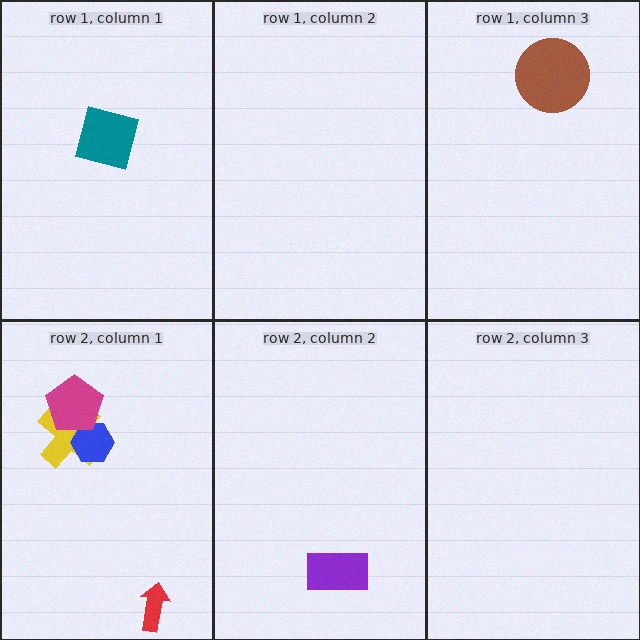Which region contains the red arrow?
The row 2, column 1 region.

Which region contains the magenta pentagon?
The row 2, column 1 region.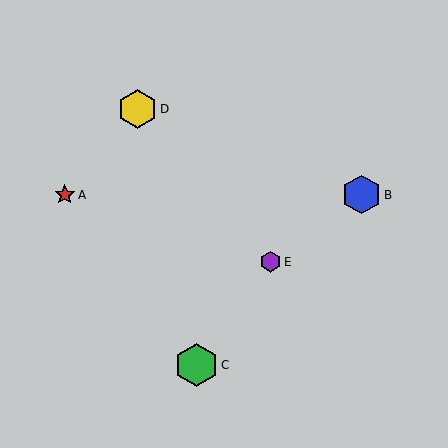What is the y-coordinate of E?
Object E is at y≈262.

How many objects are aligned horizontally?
2 objects (A, B) are aligned horizontally.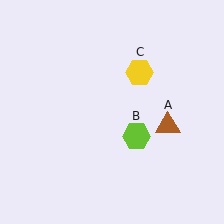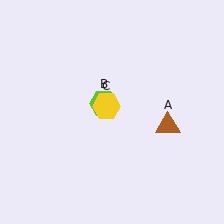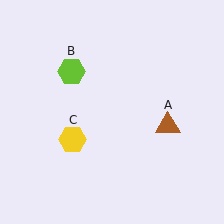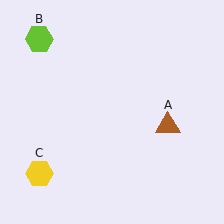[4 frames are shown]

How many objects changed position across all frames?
2 objects changed position: lime hexagon (object B), yellow hexagon (object C).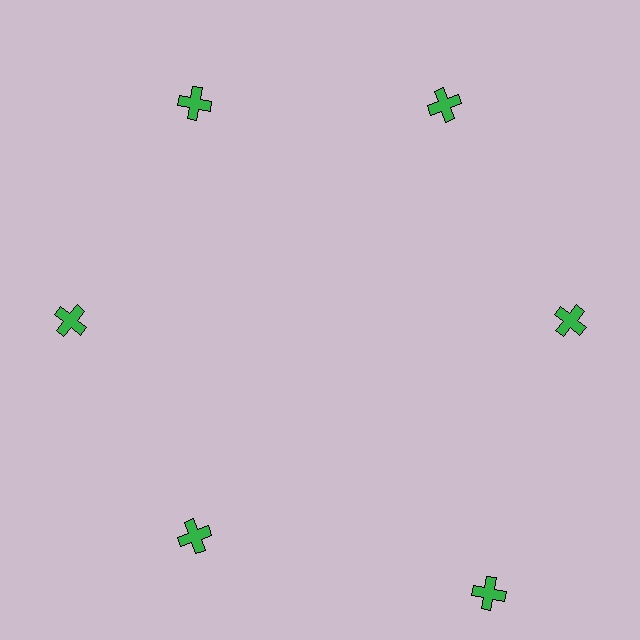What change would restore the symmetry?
The symmetry would be restored by moving it inward, back onto the ring so that all 6 crosses sit at equal angles and equal distance from the center.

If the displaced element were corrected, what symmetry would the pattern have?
It would have 6-fold rotational symmetry — the pattern would map onto itself every 60 degrees.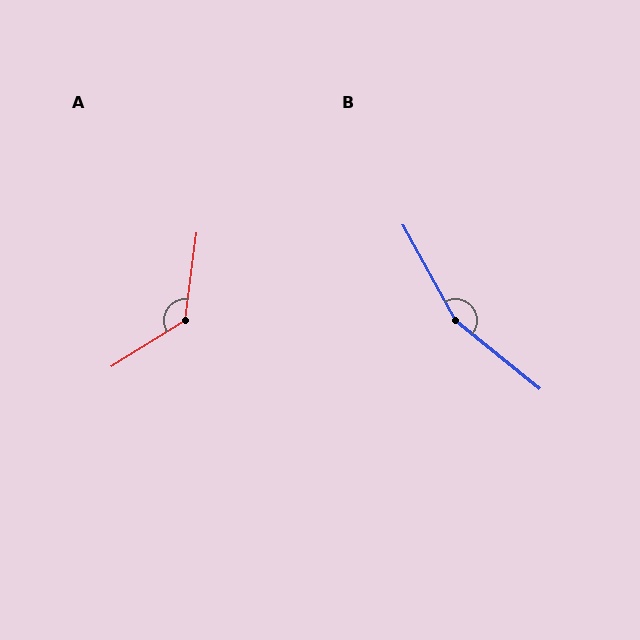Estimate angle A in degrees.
Approximately 130 degrees.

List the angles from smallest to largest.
A (130°), B (158°).